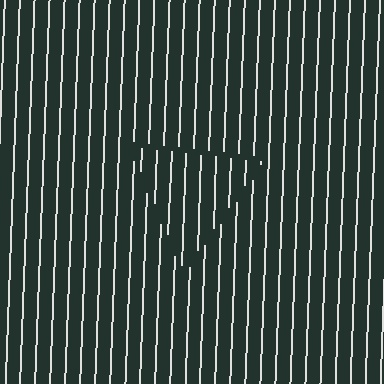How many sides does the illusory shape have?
3 sides — the line-ends trace a triangle.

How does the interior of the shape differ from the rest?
The interior of the shape contains the same grating, shifted by half a period — the contour is defined by the phase discontinuity where line-ends from the inner and outer gratings abut.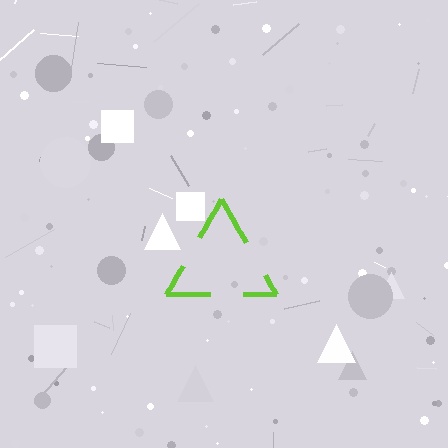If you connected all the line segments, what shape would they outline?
They would outline a triangle.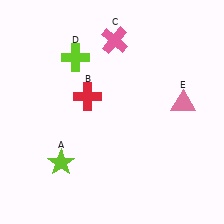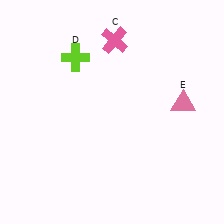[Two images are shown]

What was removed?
The red cross (B), the lime star (A) were removed in Image 2.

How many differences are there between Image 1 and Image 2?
There are 2 differences between the two images.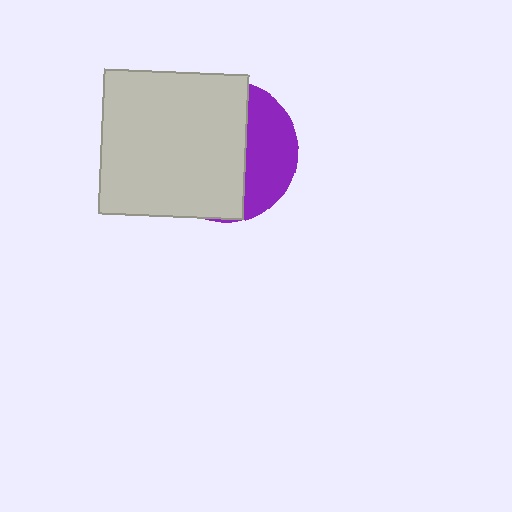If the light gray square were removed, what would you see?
You would see the complete purple circle.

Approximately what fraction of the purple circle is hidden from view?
Roughly 66% of the purple circle is hidden behind the light gray square.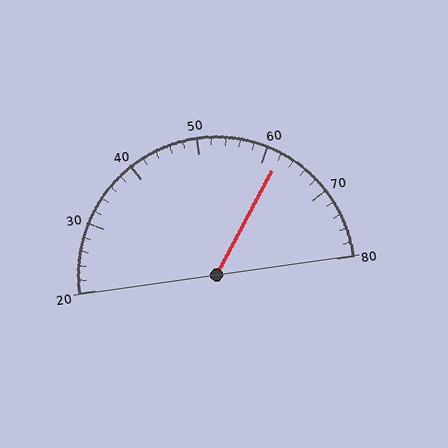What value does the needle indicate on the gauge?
The needle indicates approximately 62.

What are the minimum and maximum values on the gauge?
The gauge ranges from 20 to 80.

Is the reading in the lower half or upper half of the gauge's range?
The reading is in the upper half of the range (20 to 80).